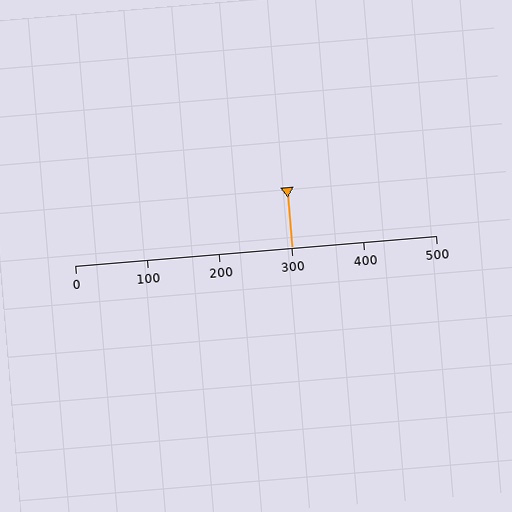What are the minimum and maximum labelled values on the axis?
The axis runs from 0 to 500.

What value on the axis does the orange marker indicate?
The marker indicates approximately 300.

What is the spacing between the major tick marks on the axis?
The major ticks are spaced 100 apart.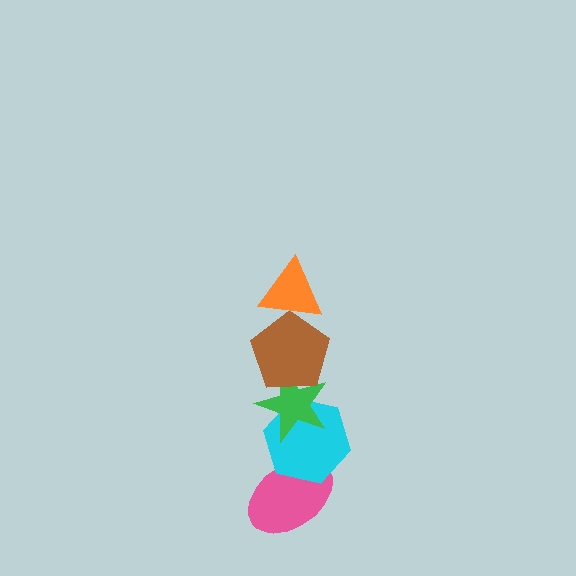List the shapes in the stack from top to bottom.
From top to bottom: the orange triangle, the brown pentagon, the green star, the cyan hexagon, the pink ellipse.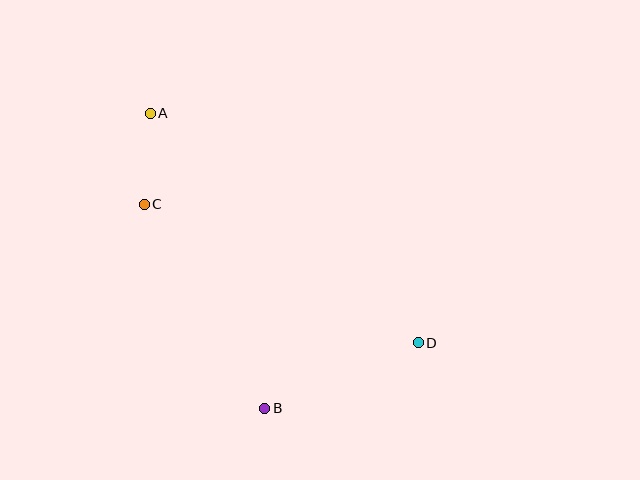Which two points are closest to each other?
Points A and C are closest to each other.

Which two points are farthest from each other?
Points A and D are farthest from each other.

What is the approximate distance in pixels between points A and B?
The distance between A and B is approximately 316 pixels.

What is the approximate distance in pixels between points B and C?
The distance between B and C is approximately 237 pixels.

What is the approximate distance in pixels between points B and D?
The distance between B and D is approximately 167 pixels.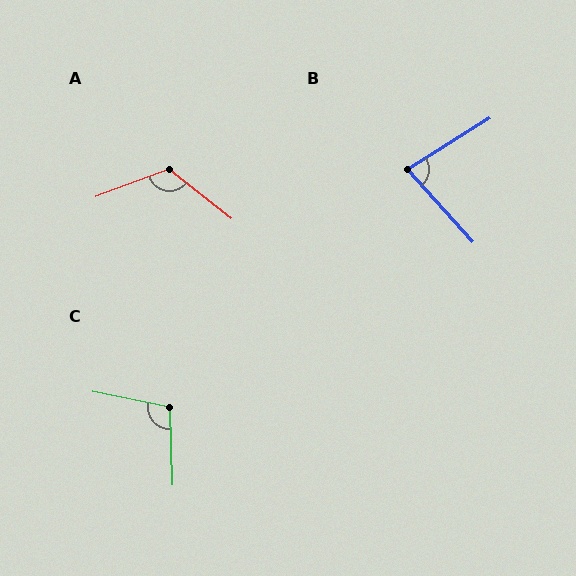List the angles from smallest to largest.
B (79°), C (103°), A (121°).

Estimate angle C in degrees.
Approximately 103 degrees.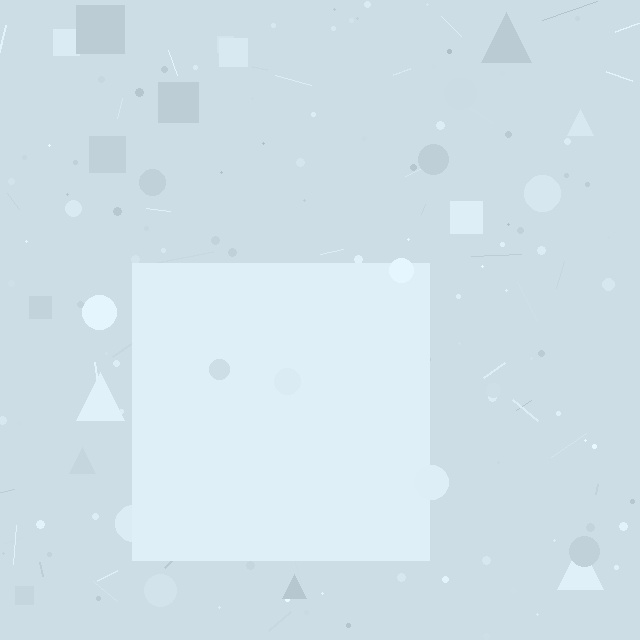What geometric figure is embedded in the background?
A square is embedded in the background.